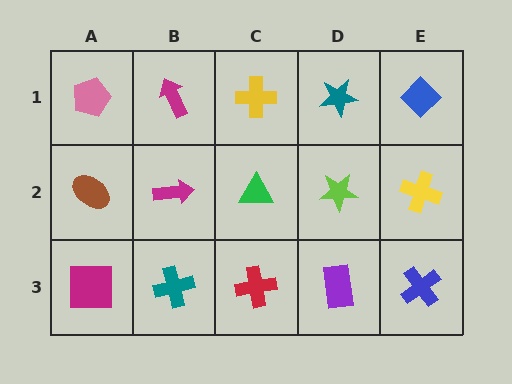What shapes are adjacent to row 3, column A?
A brown ellipse (row 2, column A), a teal cross (row 3, column B).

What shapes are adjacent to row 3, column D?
A lime star (row 2, column D), a red cross (row 3, column C), a blue cross (row 3, column E).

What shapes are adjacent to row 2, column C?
A yellow cross (row 1, column C), a red cross (row 3, column C), a magenta arrow (row 2, column B), a lime star (row 2, column D).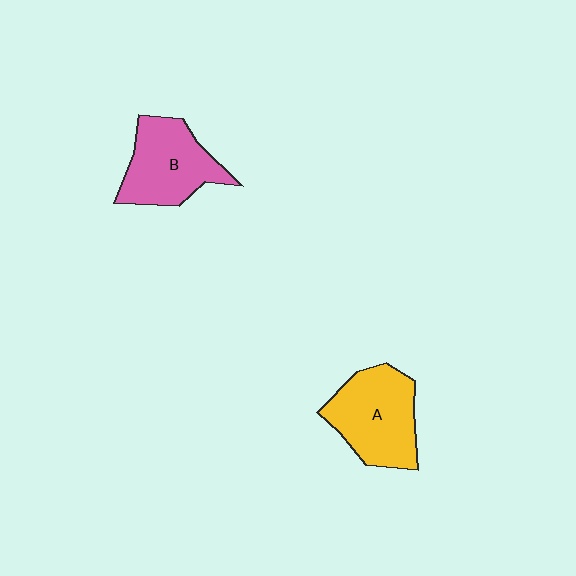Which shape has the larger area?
Shape A (yellow).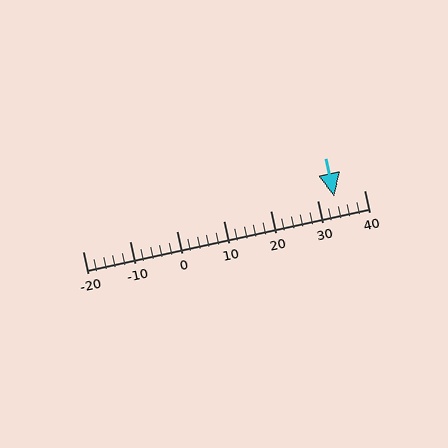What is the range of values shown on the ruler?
The ruler shows values from -20 to 40.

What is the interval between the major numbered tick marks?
The major tick marks are spaced 10 units apart.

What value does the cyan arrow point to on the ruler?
The cyan arrow points to approximately 34.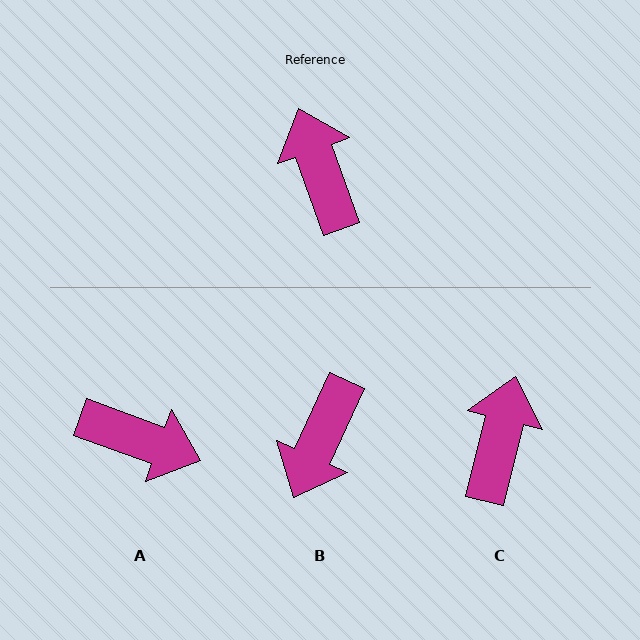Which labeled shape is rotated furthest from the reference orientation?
B, about 136 degrees away.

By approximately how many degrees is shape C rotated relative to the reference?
Approximately 34 degrees clockwise.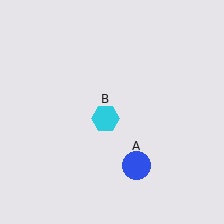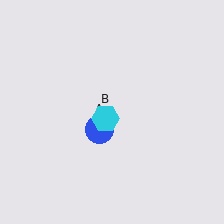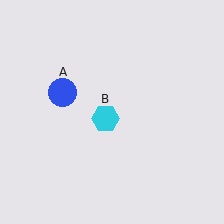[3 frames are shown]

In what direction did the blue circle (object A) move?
The blue circle (object A) moved up and to the left.